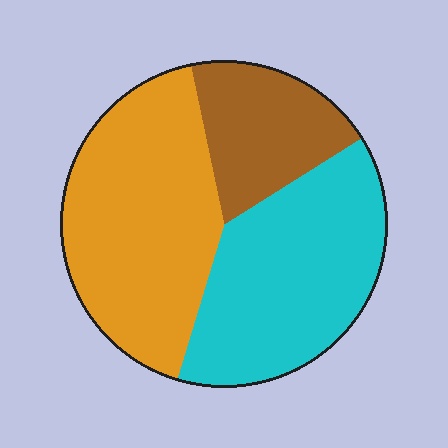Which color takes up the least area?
Brown, at roughly 20%.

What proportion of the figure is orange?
Orange covers 42% of the figure.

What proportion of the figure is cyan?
Cyan covers 38% of the figure.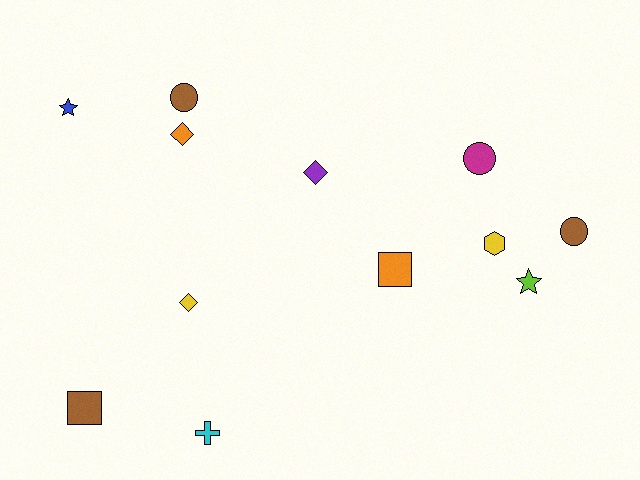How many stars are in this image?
There are 2 stars.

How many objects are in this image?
There are 12 objects.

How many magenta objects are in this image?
There is 1 magenta object.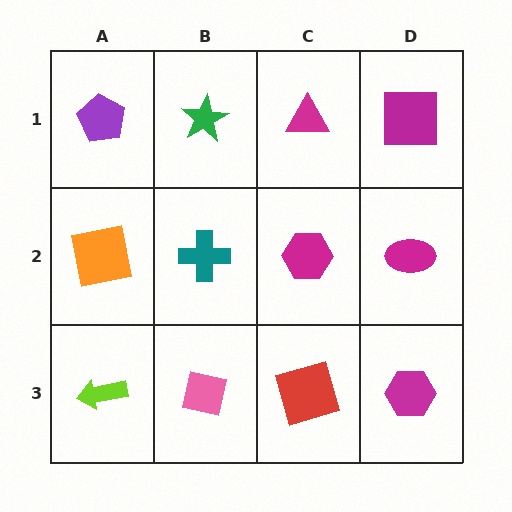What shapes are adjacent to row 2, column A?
A purple pentagon (row 1, column A), a lime arrow (row 3, column A), a teal cross (row 2, column B).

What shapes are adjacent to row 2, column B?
A green star (row 1, column B), a pink square (row 3, column B), an orange square (row 2, column A), a magenta hexagon (row 2, column C).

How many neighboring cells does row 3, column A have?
2.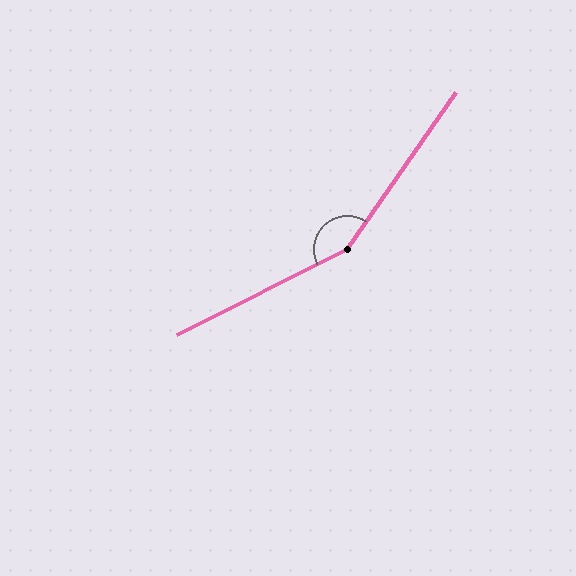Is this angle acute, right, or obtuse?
It is obtuse.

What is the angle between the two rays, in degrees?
Approximately 151 degrees.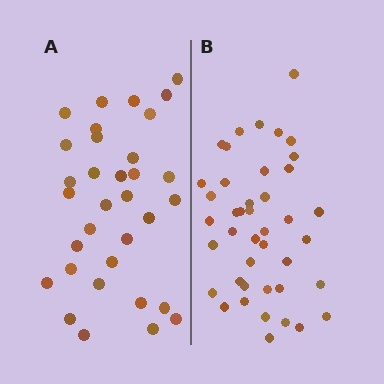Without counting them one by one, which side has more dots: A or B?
Region B (the right region) has more dots.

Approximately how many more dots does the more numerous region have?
Region B has roughly 8 or so more dots than region A.